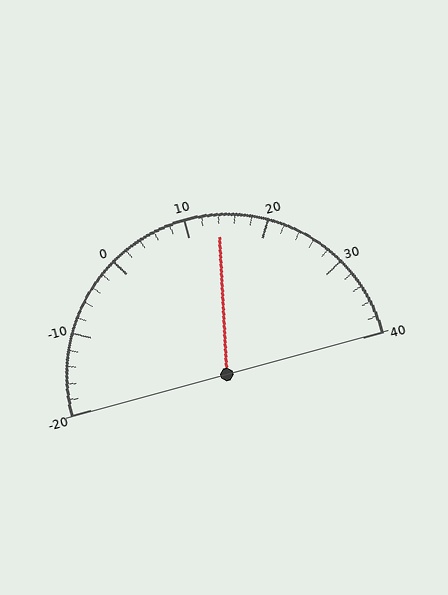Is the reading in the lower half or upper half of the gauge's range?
The reading is in the upper half of the range (-20 to 40).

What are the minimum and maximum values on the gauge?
The gauge ranges from -20 to 40.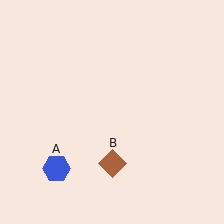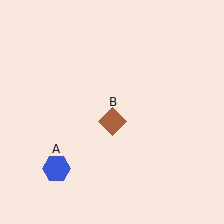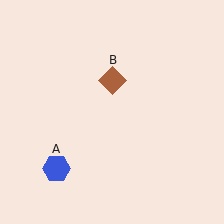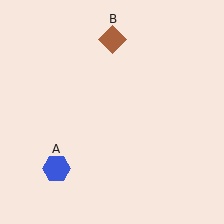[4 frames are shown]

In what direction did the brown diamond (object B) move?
The brown diamond (object B) moved up.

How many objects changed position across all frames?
1 object changed position: brown diamond (object B).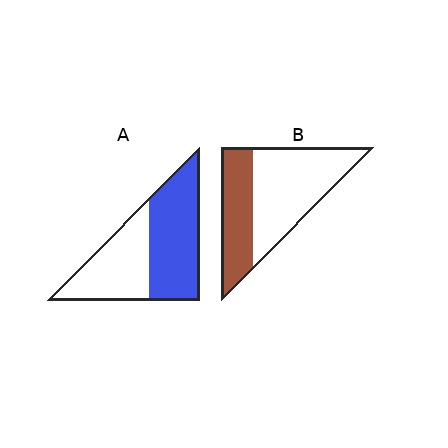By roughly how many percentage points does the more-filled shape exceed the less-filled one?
By roughly 20 percentage points (A over B).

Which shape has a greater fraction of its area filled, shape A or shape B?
Shape A.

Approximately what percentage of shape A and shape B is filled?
A is approximately 55% and B is approximately 35%.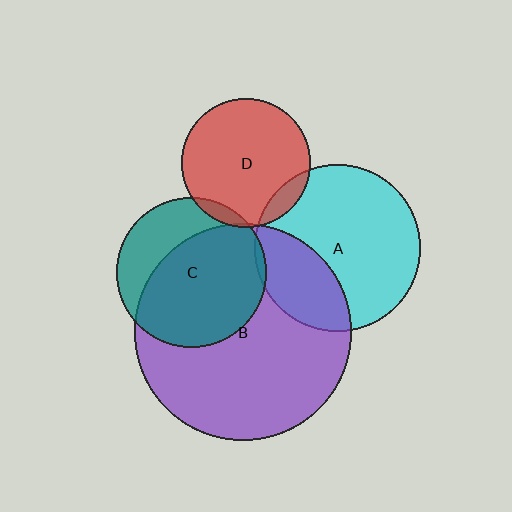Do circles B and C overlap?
Yes.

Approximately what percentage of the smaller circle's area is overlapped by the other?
Approximately 65%.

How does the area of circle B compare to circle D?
Approximately 2.8 times.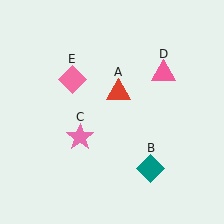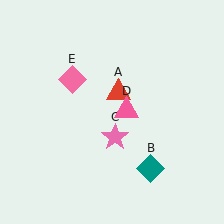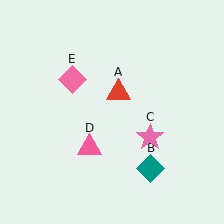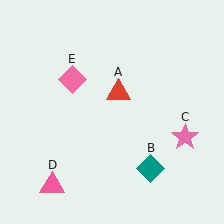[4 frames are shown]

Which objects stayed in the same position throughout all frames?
Red triangle (object A) and teal diamond (object B) and pink diamond (object E) remained stationary.